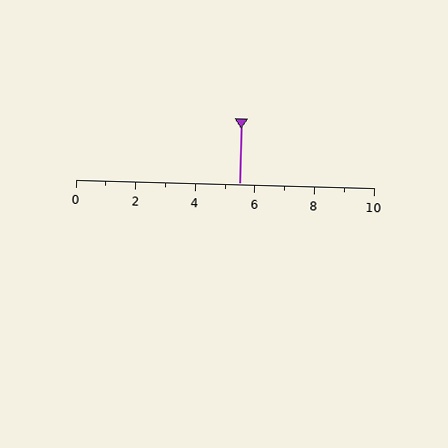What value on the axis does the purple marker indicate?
The marker indicates approximately 5.5.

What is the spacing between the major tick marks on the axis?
The major ticks are spaced 2 apart.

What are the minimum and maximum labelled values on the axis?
The axis runs from 0 to 10.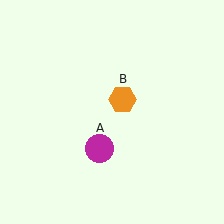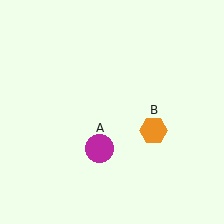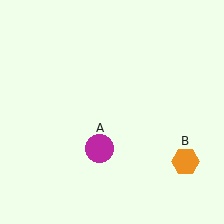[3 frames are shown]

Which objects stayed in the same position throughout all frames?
Magenta circle (object A) remained stationary.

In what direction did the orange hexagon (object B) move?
The orange hexagon (object B) moved down and to the right.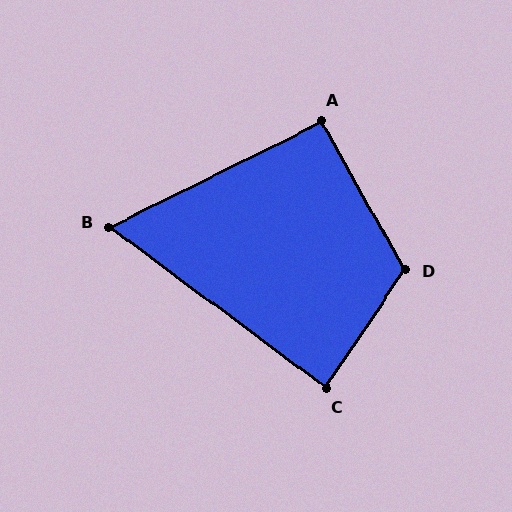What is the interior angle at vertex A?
Approximately 93 degrees (approximately right).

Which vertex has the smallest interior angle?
B, at approximately 63 degrees.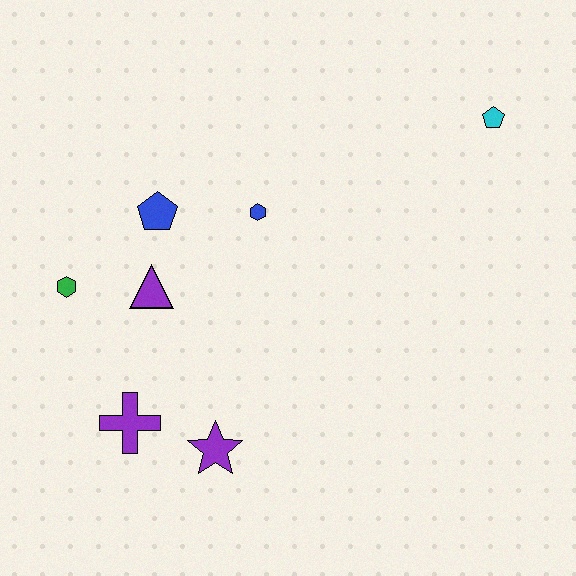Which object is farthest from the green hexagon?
The cyan pentagon is farthest from the green hexagon.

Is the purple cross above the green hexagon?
No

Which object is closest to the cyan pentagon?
The blue hexagon is closest to the cyan pentagon.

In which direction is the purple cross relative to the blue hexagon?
The purple cross is below the blue hexagon.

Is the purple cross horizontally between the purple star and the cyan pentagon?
No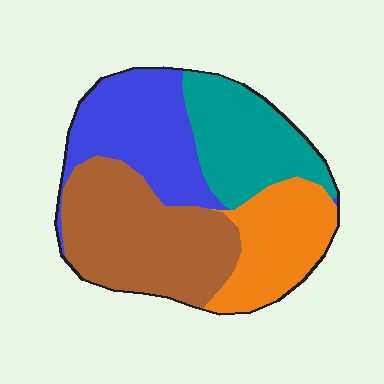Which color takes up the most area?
Brown, at roughly 35%.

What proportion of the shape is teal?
Teal takes up less than a quarter of the shape.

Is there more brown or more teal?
Brown.